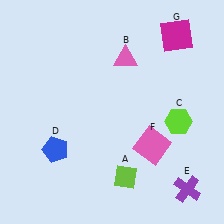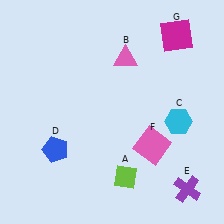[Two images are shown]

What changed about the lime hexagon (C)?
In Image 1, C is lime. In Image 2, it changed to cyan.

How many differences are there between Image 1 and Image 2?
There is 1 difference between the two images.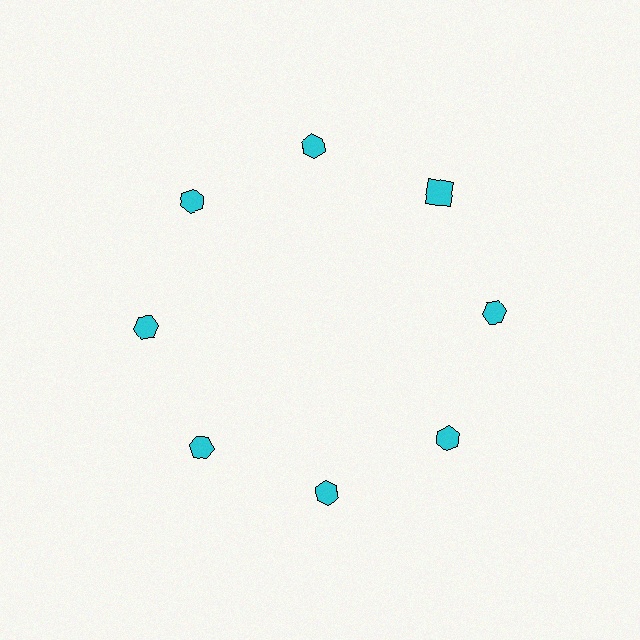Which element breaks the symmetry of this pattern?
The cyan square at roughly the 2 o'clock position breaks the symmetry. All other shapes are cyan hexagons.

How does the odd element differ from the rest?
It has a different shape: square instead of hexagon.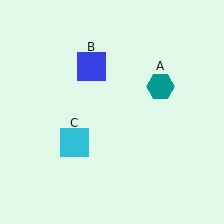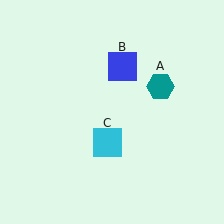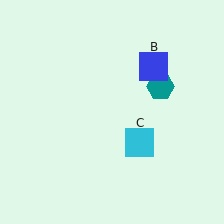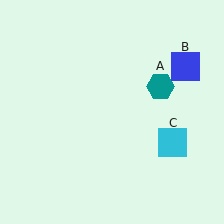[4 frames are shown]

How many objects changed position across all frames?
2 objects changed position: blue square (object B), cyan square (object C).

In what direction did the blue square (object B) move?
The blue square (object B) moved right.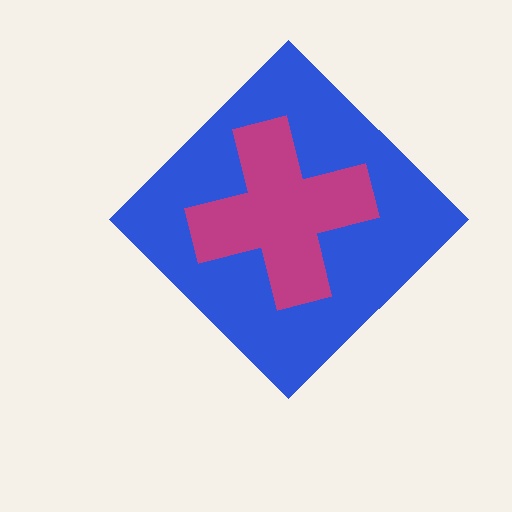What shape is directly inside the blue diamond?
The magenta cross.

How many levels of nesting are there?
2.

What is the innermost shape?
The magenta cross.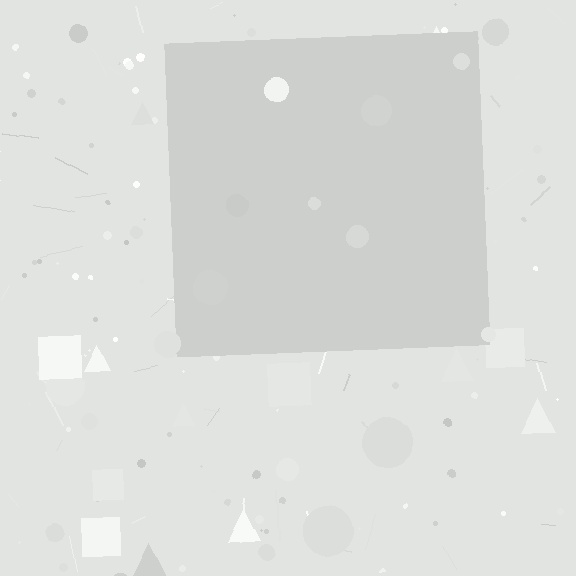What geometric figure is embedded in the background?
A square is embedded in the background.